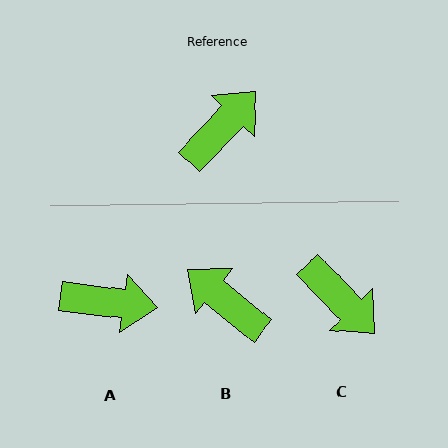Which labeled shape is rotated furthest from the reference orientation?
B, about 94 degrees away.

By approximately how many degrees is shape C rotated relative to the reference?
Approximately 93 degrees clockwise.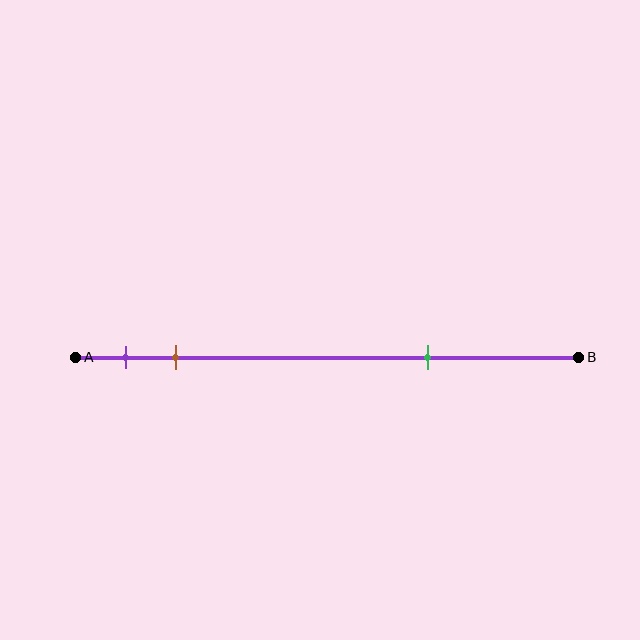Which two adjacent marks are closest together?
The purple and brown marks are the closest adjacent pair.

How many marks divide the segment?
There are 3 marks dividing the segment.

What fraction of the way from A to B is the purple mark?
The purple mark is approximately 10% (0.1) of the way from A to B.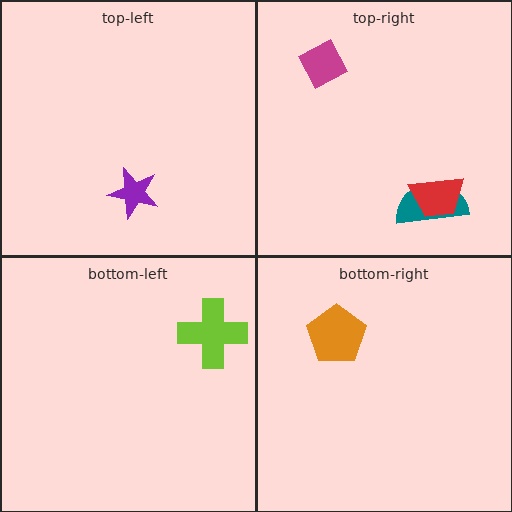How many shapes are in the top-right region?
3.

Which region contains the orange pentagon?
The bottom-right region.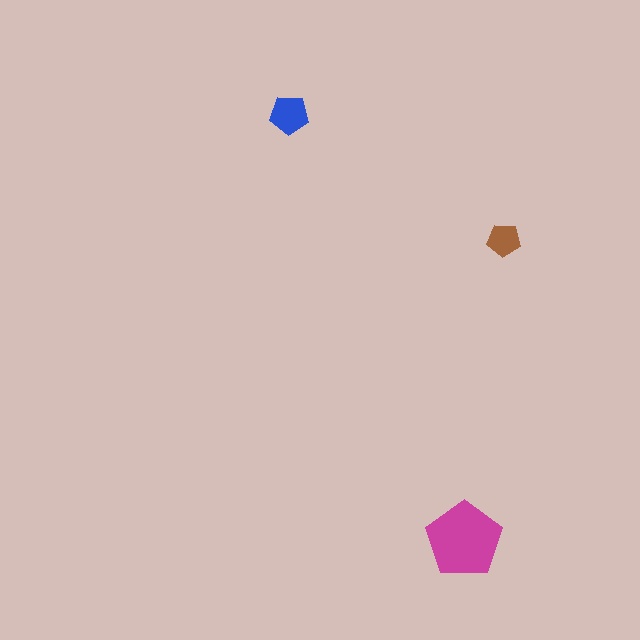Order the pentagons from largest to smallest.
the magenta one, the blue one, the brown one.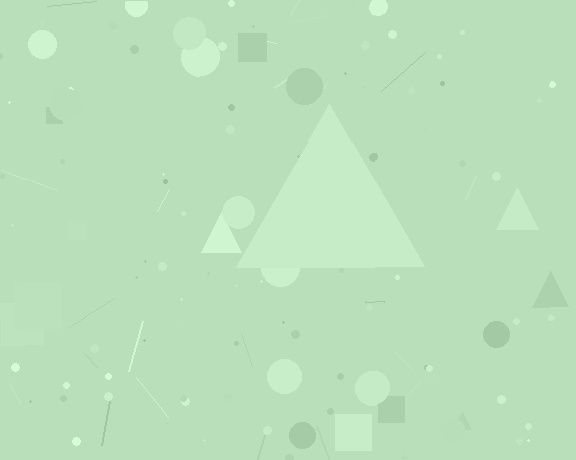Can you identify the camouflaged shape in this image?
The camouflaged shape is a triangle.